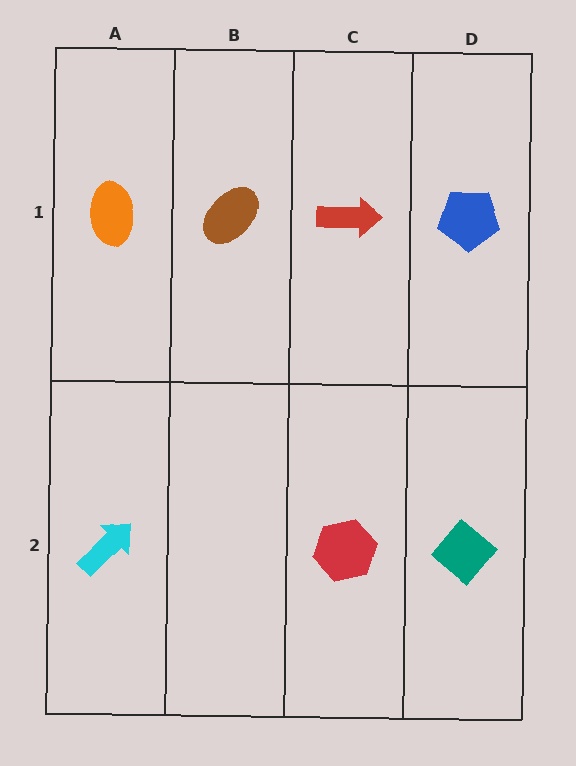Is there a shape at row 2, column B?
No, that cell is empty.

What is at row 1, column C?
A red arrow.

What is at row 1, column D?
A blue pentagon.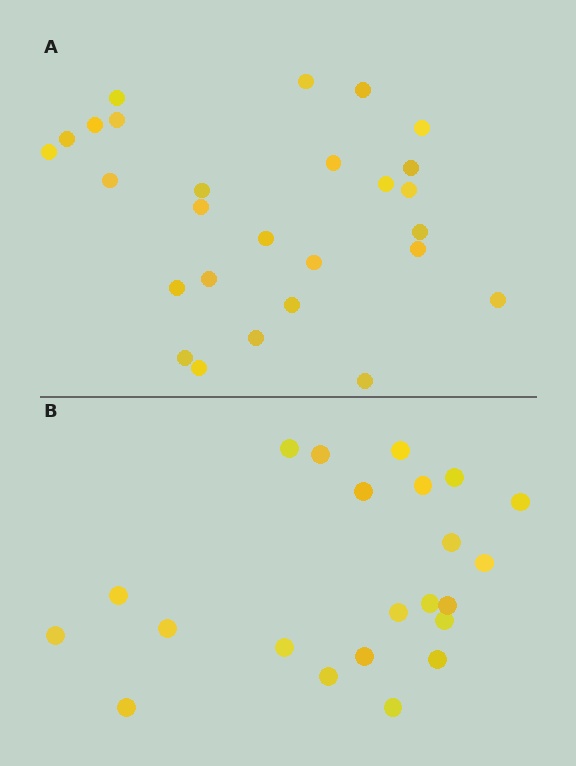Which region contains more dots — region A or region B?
Region A (the top region) has more dots.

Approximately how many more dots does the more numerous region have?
Region A has about 5 more dots than region B.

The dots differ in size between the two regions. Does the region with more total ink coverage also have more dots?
No. Region B has more total ink coverage because its dots are larger, but region A actually contains more individual dots. Total area can be misleading — the number of items is what matters here.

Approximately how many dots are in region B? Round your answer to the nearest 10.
About 20 dots. (The exact count is 22, which rounds to 20.)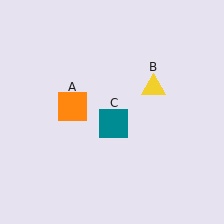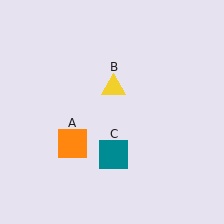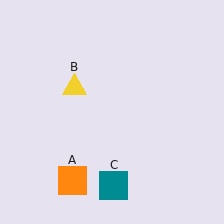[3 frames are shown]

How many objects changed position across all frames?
3 objects changed position: orange square (object A), yellow triangle (object B), teal square (object C).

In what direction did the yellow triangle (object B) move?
The yellow triangle (object B) moved left.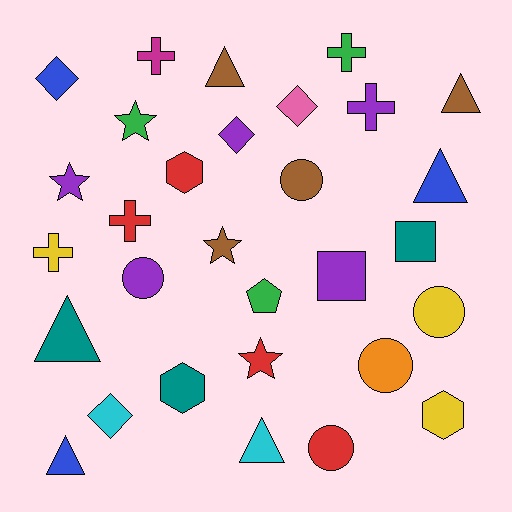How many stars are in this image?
There are 4 stars.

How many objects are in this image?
There are 30 objects.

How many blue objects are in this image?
There are 3 blue objects.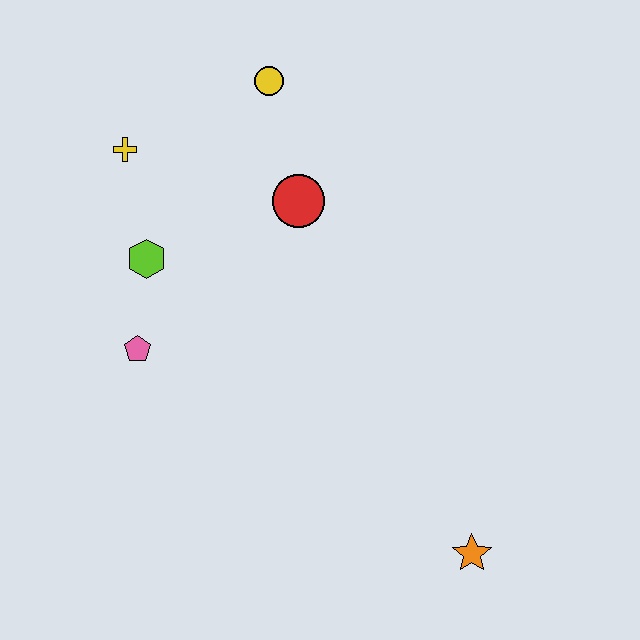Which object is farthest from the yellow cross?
The orange star is farthest from the yellow cross.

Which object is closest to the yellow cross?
The lime hexagon is closest to the yellow cross.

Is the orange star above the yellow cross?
No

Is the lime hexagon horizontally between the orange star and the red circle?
No